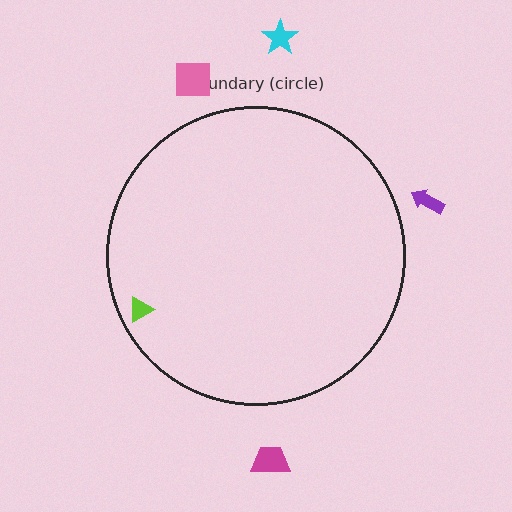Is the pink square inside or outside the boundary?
Outside.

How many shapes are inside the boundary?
1 inside, 4 outside.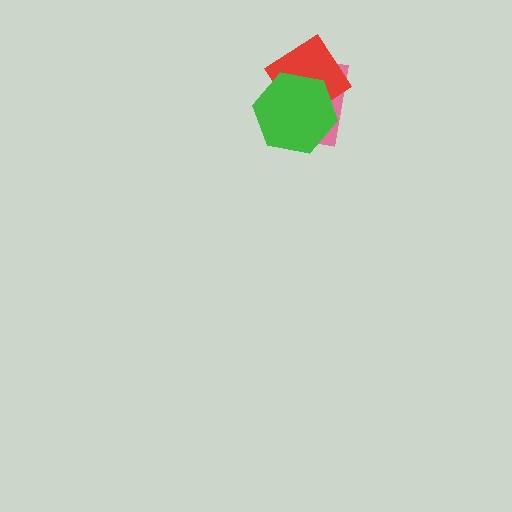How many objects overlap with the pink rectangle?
2 objects overlap with the pink rectangle.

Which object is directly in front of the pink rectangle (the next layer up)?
The red diamond is directly in front of the pink rectangle.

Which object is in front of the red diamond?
The green hexagon is in front of the red diamond.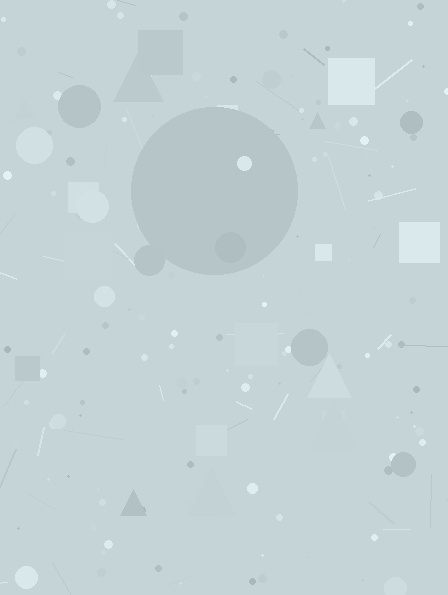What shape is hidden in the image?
A circle is hidden in the image.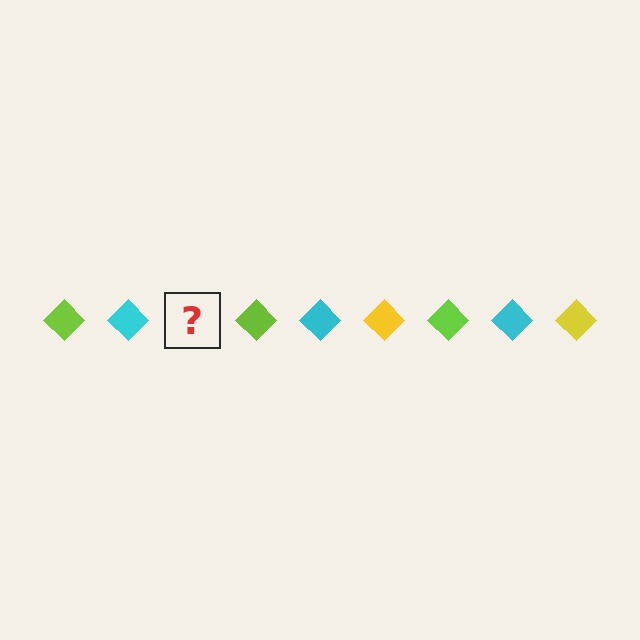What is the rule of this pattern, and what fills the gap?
The rule is that the pattern cycles through lime, cyan, yellow diamonds. The gap should be filled with a yellow diamond.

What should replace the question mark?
The question mark should be replaced with a yellow diamond.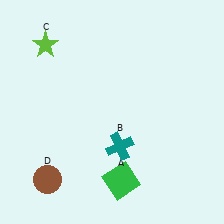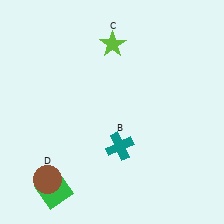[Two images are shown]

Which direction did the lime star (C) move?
The lime star (C) moved right.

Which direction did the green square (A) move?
The green square (A) moved left.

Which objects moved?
The objects that moved are: the green square (A), the lime star (C).